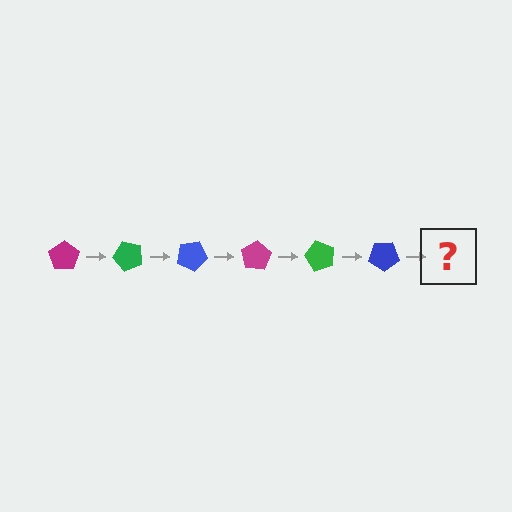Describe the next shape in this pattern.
It should be a magenta pentagon, rotated 300 degrees from the start.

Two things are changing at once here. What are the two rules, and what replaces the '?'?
The two rules are that it rotates 50 degrees each step and the color cycles through magenta, green, and blue. The '?' should be a magenta pentagon, rotated 300 degrees from the start.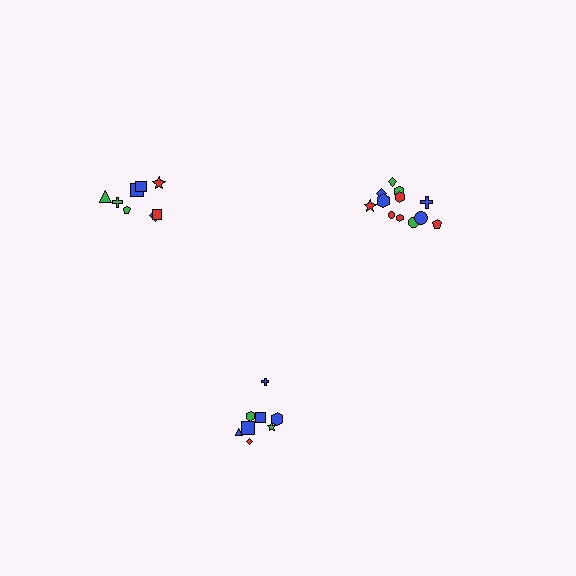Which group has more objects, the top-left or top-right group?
The top-right group.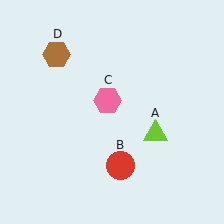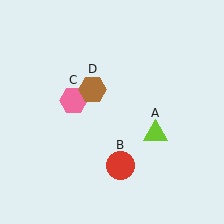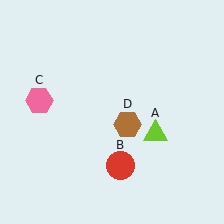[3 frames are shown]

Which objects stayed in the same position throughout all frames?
Lime triangle (object A) and red circle (object B) remained stationary.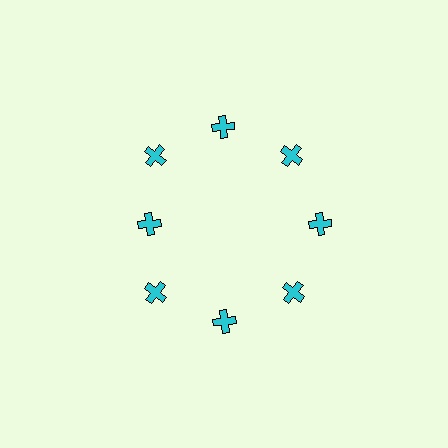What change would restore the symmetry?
The symmetry would be restored by moving it outward, back onto the ring so that all 8 crosses sit at equal angles and equal distance from the center.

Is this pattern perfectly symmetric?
No. The 8 cyan crosses are arranged in a ring, but one element near the 9 o'clock position is pulled inward toward the center, breaking the 8-fold rotational symmetry.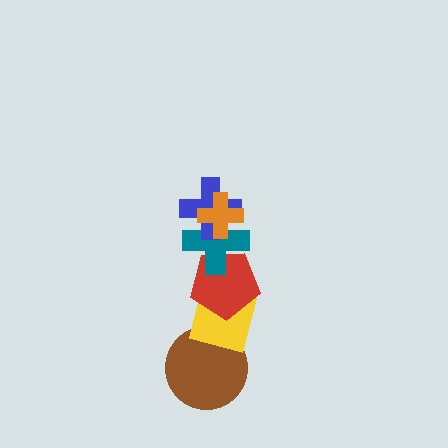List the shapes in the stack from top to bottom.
From top to bottom: the orange cross, the blue cross, the teal cross, the red pentagon, the yellow square, the brown circle.